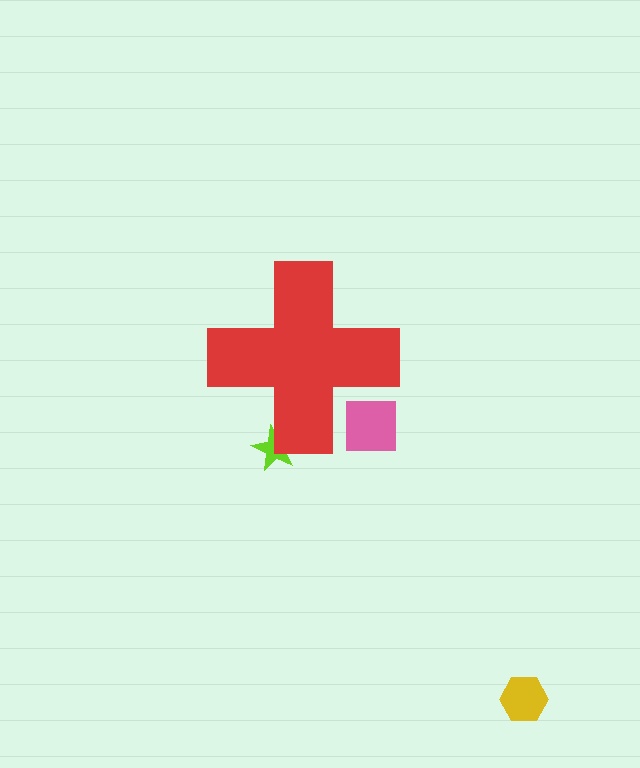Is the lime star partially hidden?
Yes, the lime star is partially hidden behind the red cross.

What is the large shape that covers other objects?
A red cross.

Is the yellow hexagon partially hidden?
No, the yellow hexagon is fully visible.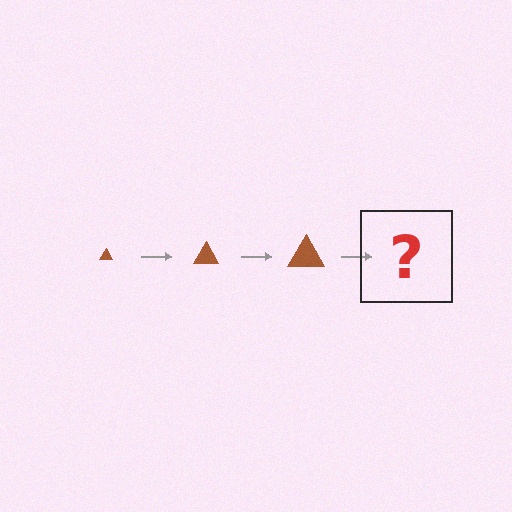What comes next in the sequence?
The next element should be a brown triangle, larger than the previous one.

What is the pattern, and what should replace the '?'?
The pattern is that the triangle gets progressively larger each step. The '?' should be a brown triangle, larger than the previous one.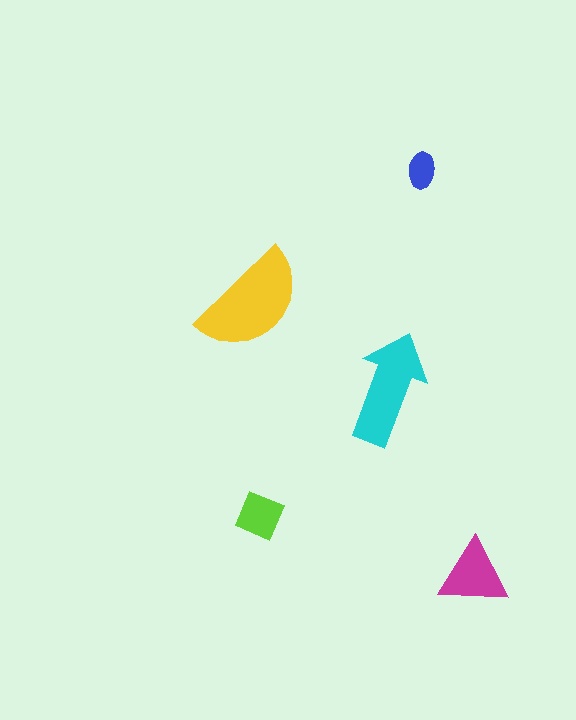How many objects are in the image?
There are 5 objects in the image.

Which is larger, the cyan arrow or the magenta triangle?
The cyan arrow.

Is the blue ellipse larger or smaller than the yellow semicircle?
Smaller.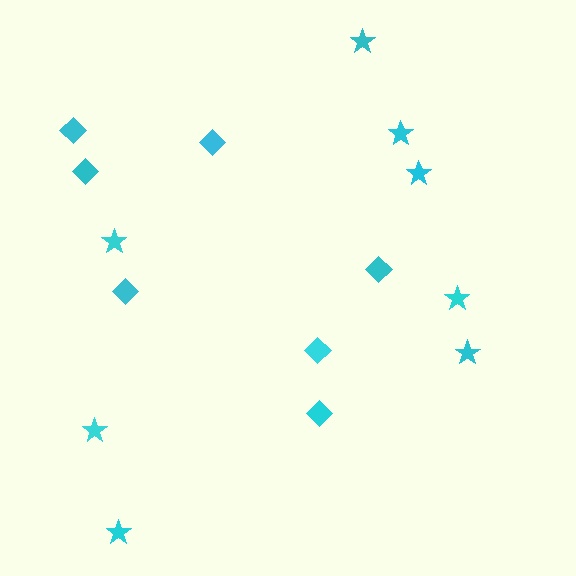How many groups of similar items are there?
There are 2 groups: one group of stars (8) and one group of diamonds (7).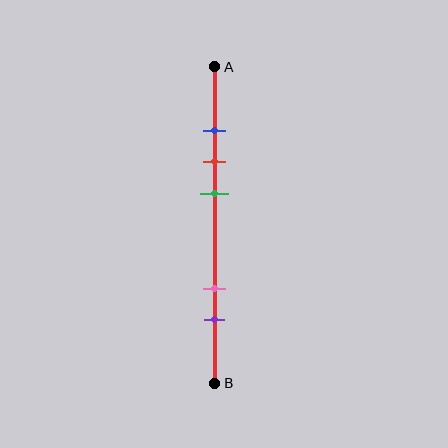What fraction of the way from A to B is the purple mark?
The purple mark is approximately 80% (0.8) of the way from A to B.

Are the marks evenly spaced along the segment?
No, the marks are not evenly spaced.